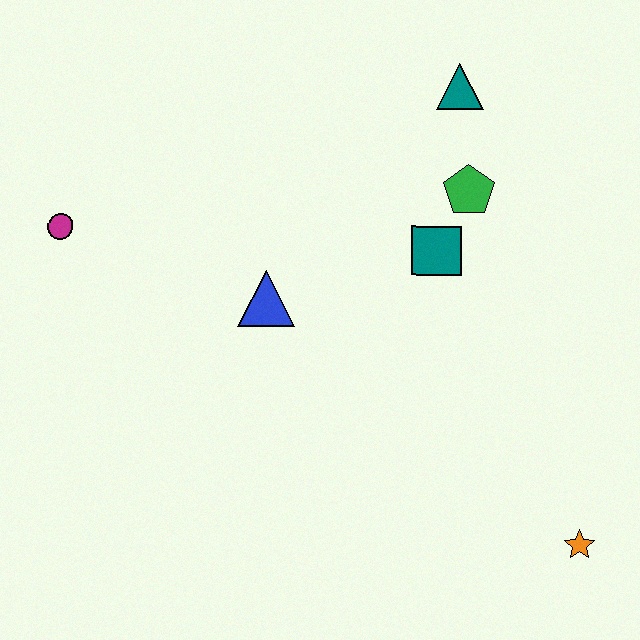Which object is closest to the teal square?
The green pentagon is closest to the teal square.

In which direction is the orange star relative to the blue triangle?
The orange star is to the right of the blue triangle.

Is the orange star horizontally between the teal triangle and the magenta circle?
No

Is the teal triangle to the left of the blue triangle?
No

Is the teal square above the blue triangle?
Yes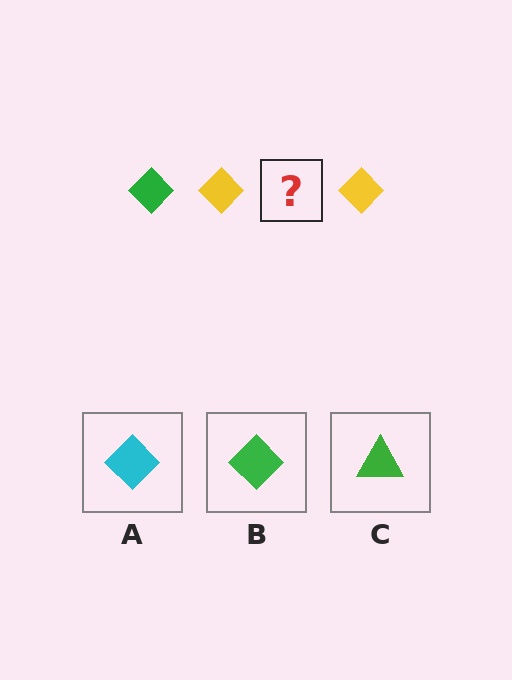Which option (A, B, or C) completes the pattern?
B.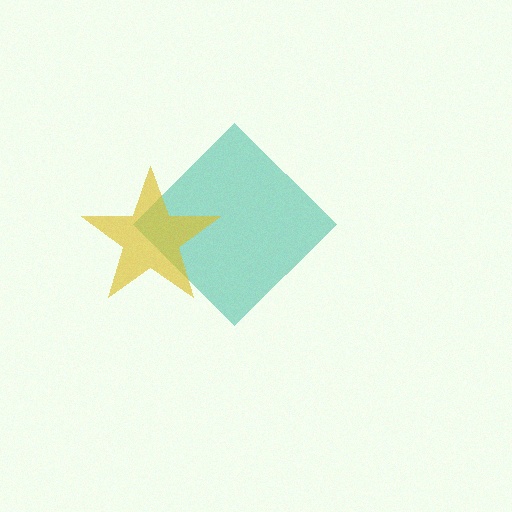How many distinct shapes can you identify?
There are 2 distinct shapes: a teal diamond, a yellow star.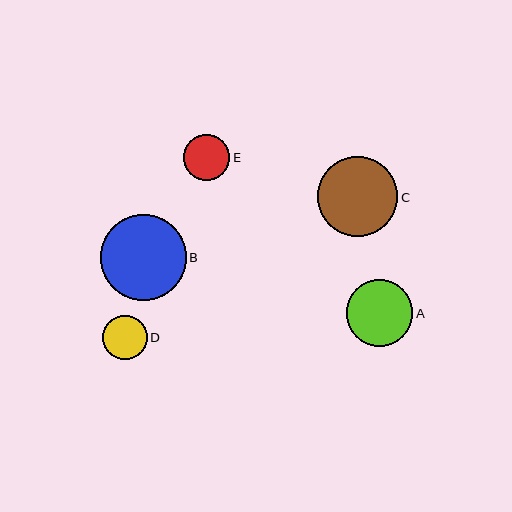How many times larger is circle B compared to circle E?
Circle B is approximately 1.9 times the size of circle E.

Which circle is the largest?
Circle B is the largest with a size of approximately 86 pixels.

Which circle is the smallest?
Circle D is the smallest with a size of approximately 44 pixels.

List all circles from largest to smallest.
From largest to smallest: B, C, A, E, D.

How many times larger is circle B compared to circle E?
Circle B is approximately 1.9 times the size of circle E.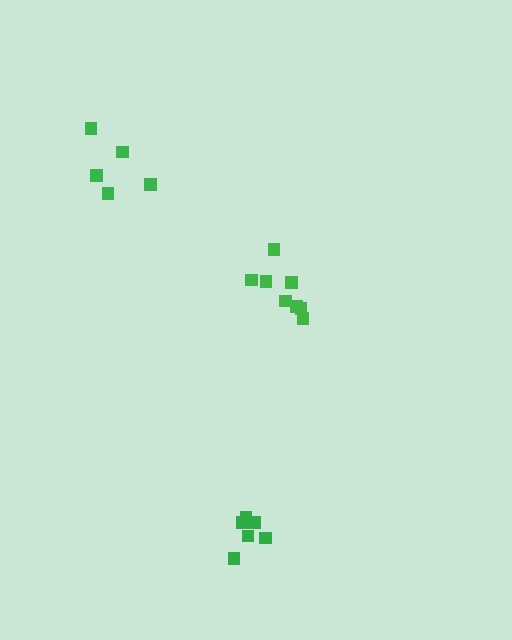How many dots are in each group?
Group 1: 8 dots, Group 2: 5 dots, Group 3: 6 dots (19 total).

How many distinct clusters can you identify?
There are 3 distinct clusters.